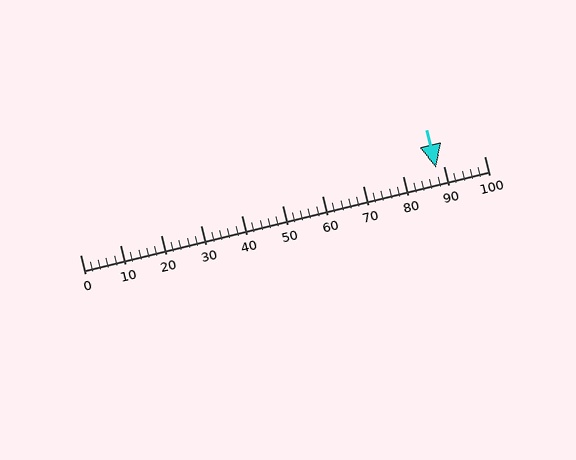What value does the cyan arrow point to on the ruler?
The cyan arrow points to approximately 88.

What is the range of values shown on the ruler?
The ruler shows values from 0 to 100.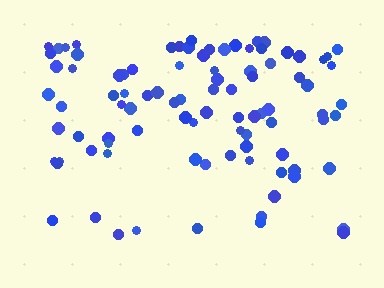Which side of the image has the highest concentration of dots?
The top.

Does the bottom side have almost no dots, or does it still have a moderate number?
Still a moderate number, just noticeably fewer than the top.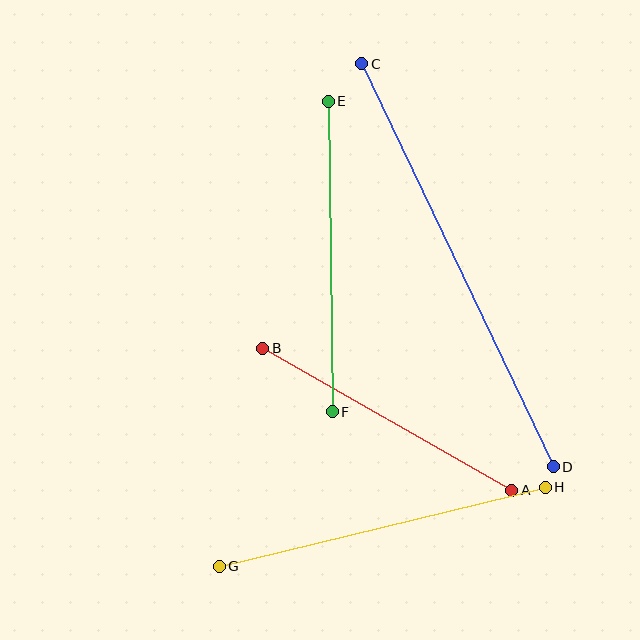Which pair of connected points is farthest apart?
Points C and D are farthest apart.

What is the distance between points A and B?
The distance is approximately 286 pixels.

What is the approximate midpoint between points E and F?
The midpoint is at approximately (330, 257) pixels.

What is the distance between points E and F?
The distance is approximately 311 pixels.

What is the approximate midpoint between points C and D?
The midpoint is at approximately (458, 265) pixels.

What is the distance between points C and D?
The distance is approximately 446 pixels.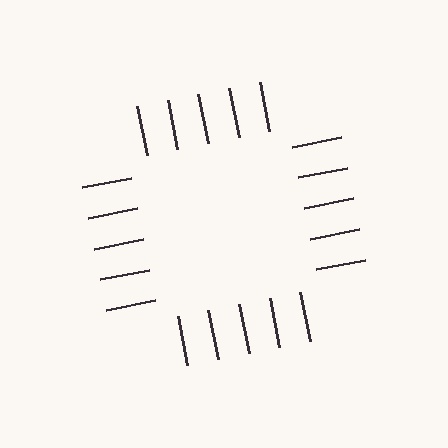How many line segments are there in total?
20 — 5 along each of the 4 edges.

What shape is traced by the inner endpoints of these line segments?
An illusory square — the line segments terminate on its edges but no continuous stroke is drawn.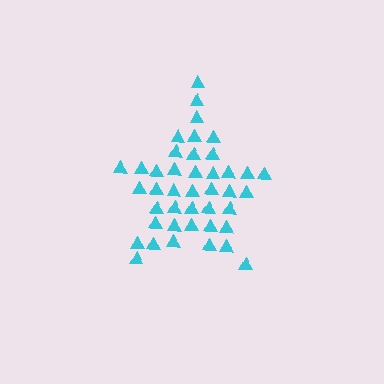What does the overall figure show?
The overall figure shows a star.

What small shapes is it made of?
It is made of small triangles.